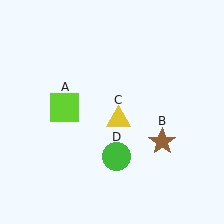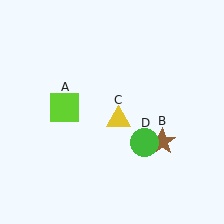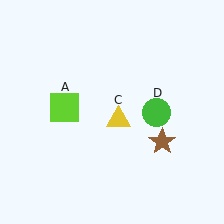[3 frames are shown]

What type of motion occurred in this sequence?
The green circle (object D) rotated counterclockwise around the center of the scene.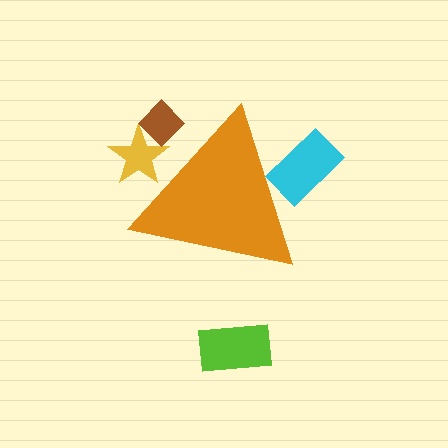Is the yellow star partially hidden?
Yes, the yellow star is partially hidden behind the orange triangle.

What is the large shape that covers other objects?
An orange triangle.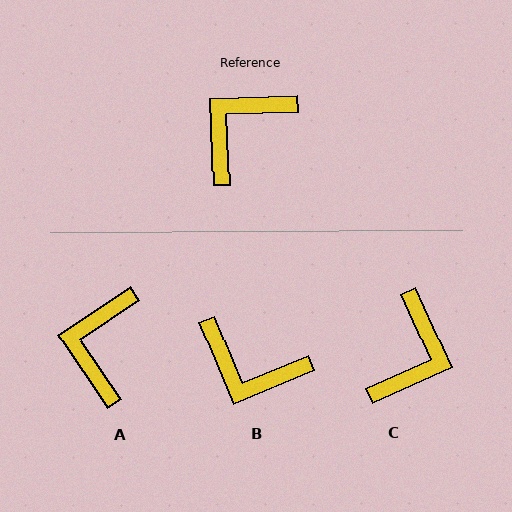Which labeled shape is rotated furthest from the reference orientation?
C, about 158 degrees away.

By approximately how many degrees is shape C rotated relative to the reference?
Approximately 158 degrees clockwise.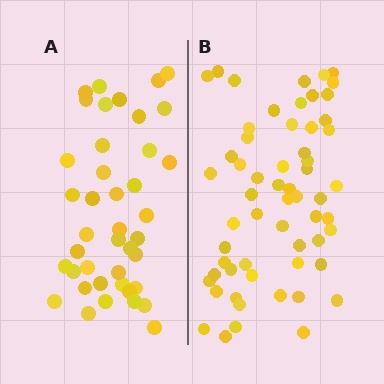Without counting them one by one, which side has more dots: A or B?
Region B (the right region) has more dots.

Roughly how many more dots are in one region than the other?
Region B has approximately 20 more dots than region A.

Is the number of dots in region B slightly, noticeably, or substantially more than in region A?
Region B has noticeably more, but not dramatically so. The ratio is roughly 1.4 to 1.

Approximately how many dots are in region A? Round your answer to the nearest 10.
About 40 dots. (The exact count is 41, which rounds to 40.)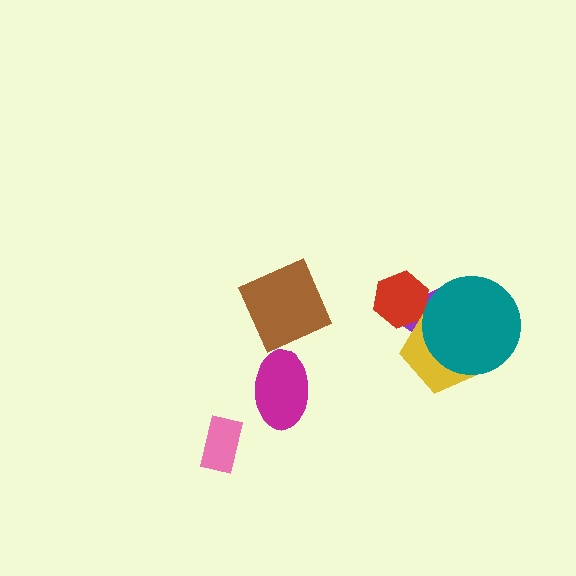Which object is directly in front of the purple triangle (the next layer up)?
The red hexagon is directly in front of the purple triangle.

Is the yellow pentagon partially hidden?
Yes, it is partially covered by another shape.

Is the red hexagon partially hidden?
Yes, it is partially covered by another shape.